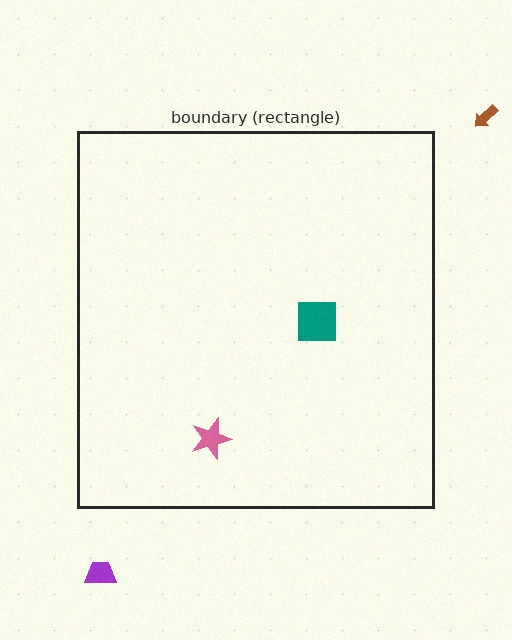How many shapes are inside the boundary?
2 inside, 2 outside.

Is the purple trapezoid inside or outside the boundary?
Outside.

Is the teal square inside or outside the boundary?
Inside.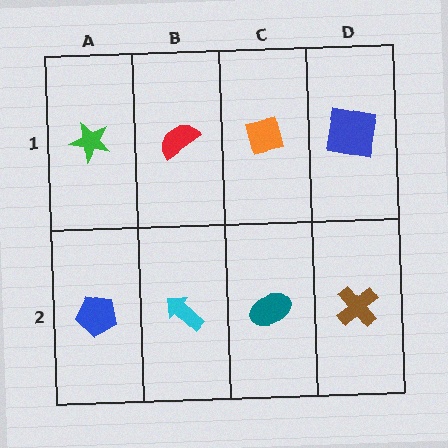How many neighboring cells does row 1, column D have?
2.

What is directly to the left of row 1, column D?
An orange square.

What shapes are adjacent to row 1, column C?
A teal ellipse (row 2, column C), a red semicircle (row 1, column B), a blue square (row 1, column D).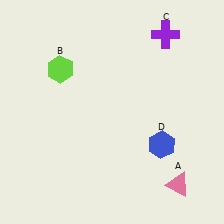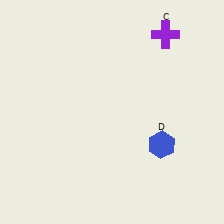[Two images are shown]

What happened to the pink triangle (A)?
The pink triangle (A) was removed in Image 2. It was in the bottom-right area of Image 1.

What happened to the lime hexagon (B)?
The lime hexagon (B) was removed in Image 2. It was in the top-left area of Image 1.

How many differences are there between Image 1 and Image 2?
There are 2 differences between the two images.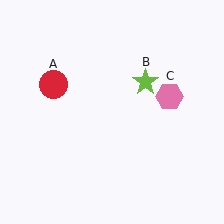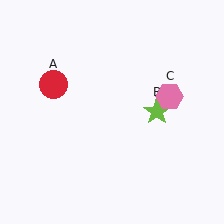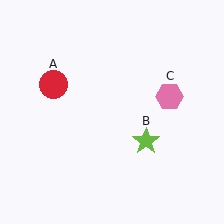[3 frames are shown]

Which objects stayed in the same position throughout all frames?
Red circle (object A) and pink hexagon (object C) remained stationary.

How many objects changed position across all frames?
1 object changed position: lime star (object B).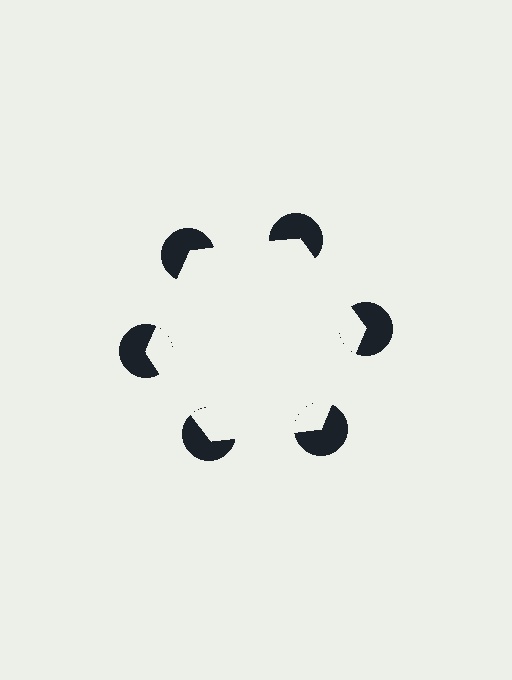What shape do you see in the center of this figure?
An illusory hexagon — its edges are inferred from the aligned wedge cuts in the pac-man discs, not physically drawn.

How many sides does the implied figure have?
6 sides.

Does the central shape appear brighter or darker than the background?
It typically appears slightly brighter than the background, even though no actual brightness change is drawn.